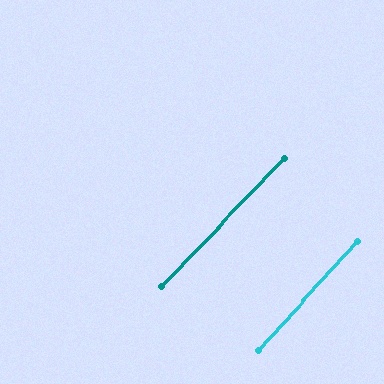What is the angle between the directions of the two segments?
Approximately 2 degrees.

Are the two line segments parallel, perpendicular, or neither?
Parallel — their directions differ by only 1.8°.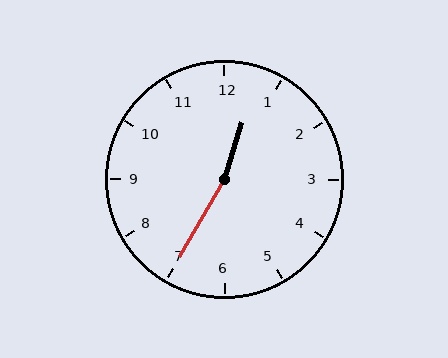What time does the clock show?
12:35.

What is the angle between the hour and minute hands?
Approximately 168 degrees.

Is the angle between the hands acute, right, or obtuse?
It is obtuse.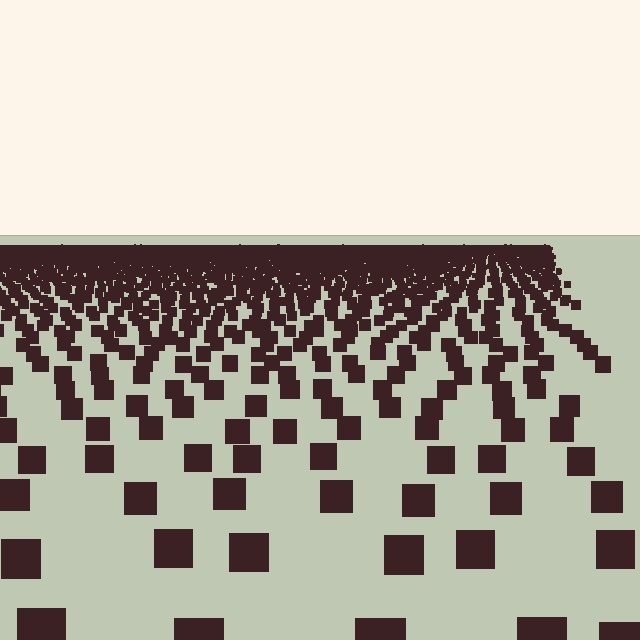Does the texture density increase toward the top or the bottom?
Density increases toward the top.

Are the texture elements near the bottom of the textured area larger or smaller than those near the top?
Larger. Near the bottom, elements are closer to the viewer and appear at a bigger on-screen size.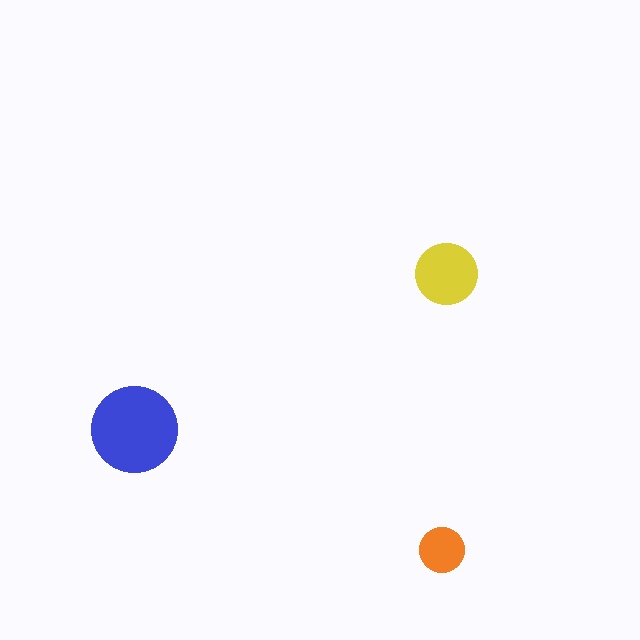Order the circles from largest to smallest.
the blue one, the yellow one, the orange one.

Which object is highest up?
The yellow circle is topmost.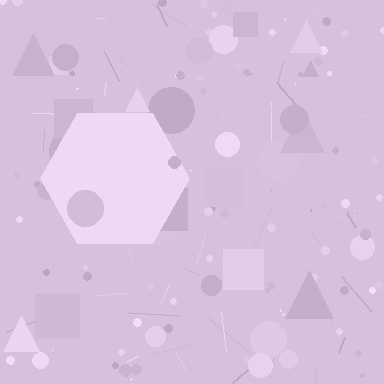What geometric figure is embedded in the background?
A hexagon is embedded in the background.